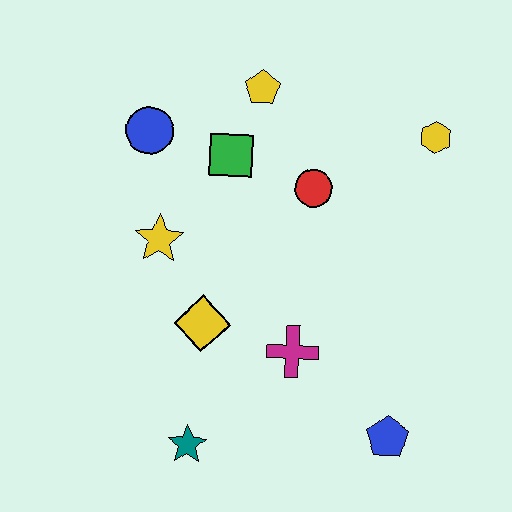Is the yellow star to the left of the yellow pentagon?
Yes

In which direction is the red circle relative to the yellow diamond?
The red circle is above the yellow diamond.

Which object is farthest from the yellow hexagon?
The teal star is farthest from the yellow hexagon.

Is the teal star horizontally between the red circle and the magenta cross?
No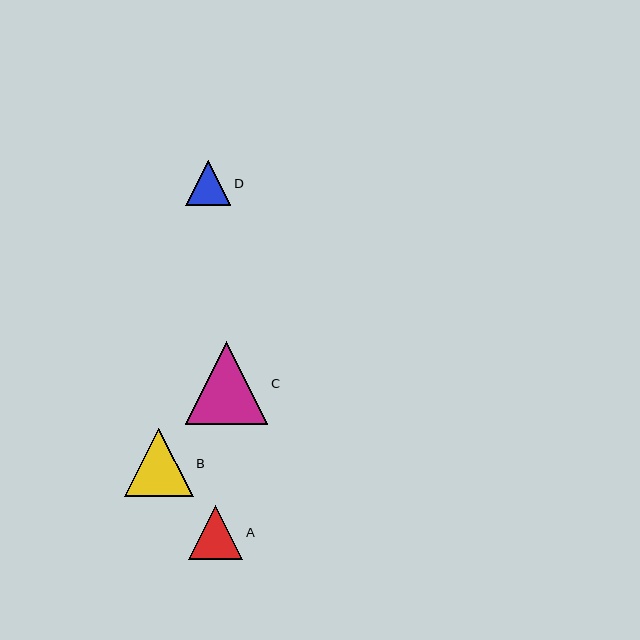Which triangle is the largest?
Triangle C is the largest with a size of approximately 83 pixels.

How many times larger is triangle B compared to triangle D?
Triangle B is approximately 1.5 times the size of triangle D.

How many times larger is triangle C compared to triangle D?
Triangle C is approximately 1.8 times the size of triangle D.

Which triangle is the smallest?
Triangle D is the smallest with a size of approximately 45 pixels.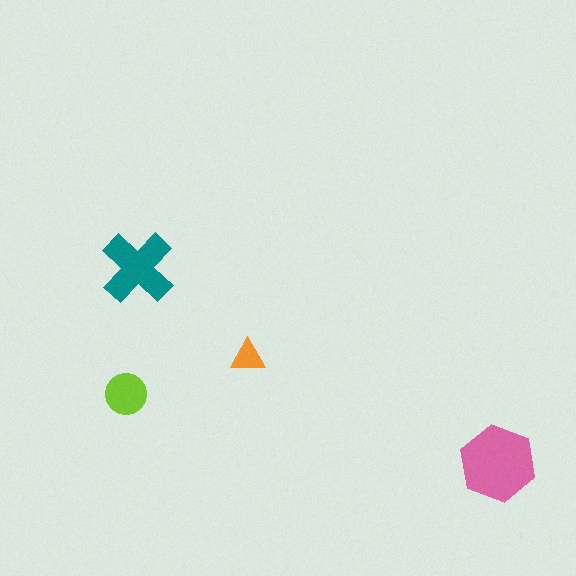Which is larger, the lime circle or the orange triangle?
The lime circle.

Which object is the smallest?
The orange triangle.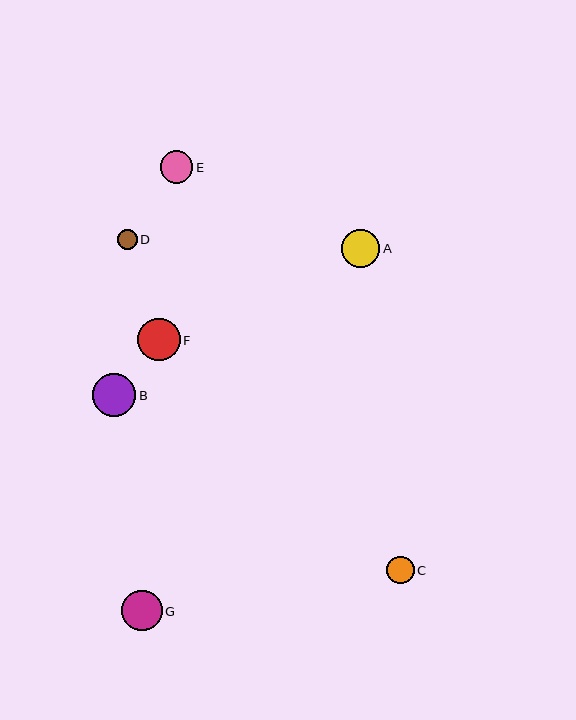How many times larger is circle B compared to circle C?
Circle B is approximately 1.6 times the size of circle C.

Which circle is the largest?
Circle B is the largest with a size of approximately 43 pixels.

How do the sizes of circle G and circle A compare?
Circle G and circle A are approximately the same size.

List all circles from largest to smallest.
From largest to smallest: B, F, G, A, E, C, D.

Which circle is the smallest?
Circle D is the smallest with a size of approximately 20 pixels.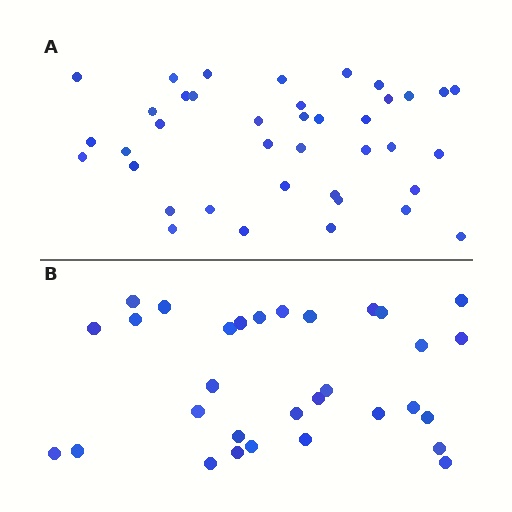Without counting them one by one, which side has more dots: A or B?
Region A (the top region) has more dots.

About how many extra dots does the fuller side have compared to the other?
Region A has roughly 8 or so more dots than region B.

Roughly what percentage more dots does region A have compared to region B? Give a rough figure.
About 25% more.